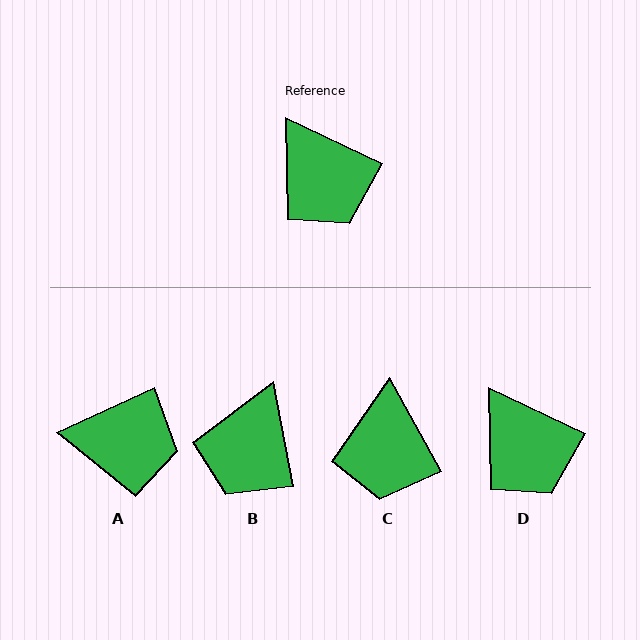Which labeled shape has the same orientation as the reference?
D.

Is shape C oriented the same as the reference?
No, it is off by about 36 degrees.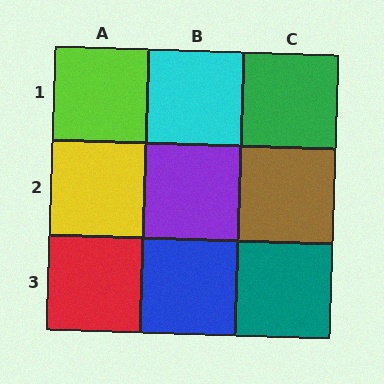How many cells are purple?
1 cell is purple.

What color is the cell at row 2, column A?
Yellow.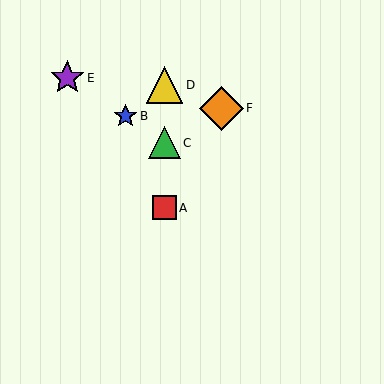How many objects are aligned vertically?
3 objects (A, C, D) are aligned vertically.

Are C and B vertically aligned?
No, C is at x≈164 and B is at x≈125.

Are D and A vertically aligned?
Yes, both are at x≈164.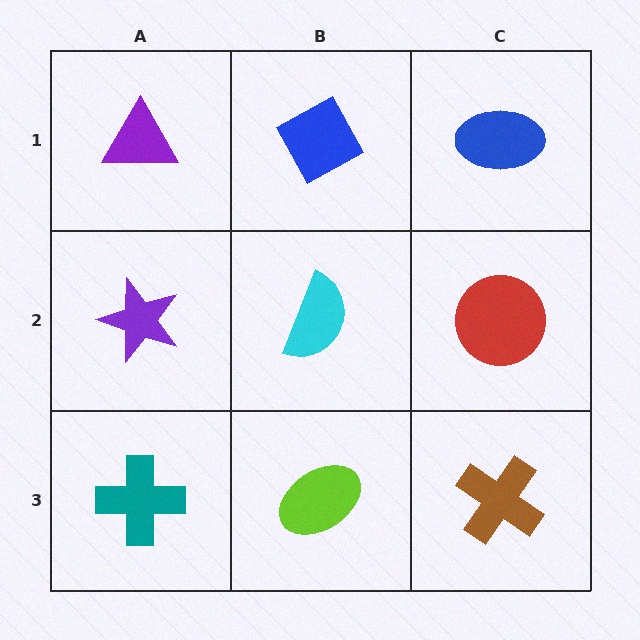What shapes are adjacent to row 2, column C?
A blue ellipse (row 1, column C), a brown cross (row 3, column C), a cyan semicircle (row 2, column B).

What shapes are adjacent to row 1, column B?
A cyan semicircle (row 2, column B), a purple triangle (row 1, column A), a blue ellipse (row 1, column C).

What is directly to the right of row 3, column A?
A lime ellipse.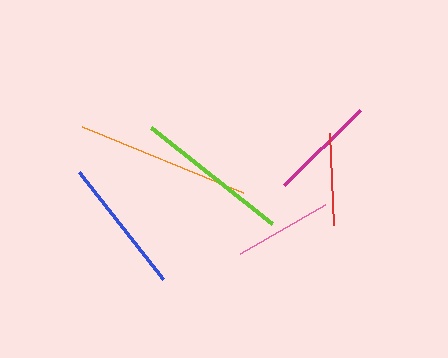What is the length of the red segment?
The red segment is approximately 92 pixels long.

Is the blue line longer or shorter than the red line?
The blue line is longer than the red line.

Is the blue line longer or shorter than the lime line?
The lime line is longer than the blue line.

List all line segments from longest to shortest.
From longest to shortest: orange, lime, blue, magenta, pink, red.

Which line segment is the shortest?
The red line is the shortest at approximately 92 pixels.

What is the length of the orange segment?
The orange segment is approximately 174 pixels long.